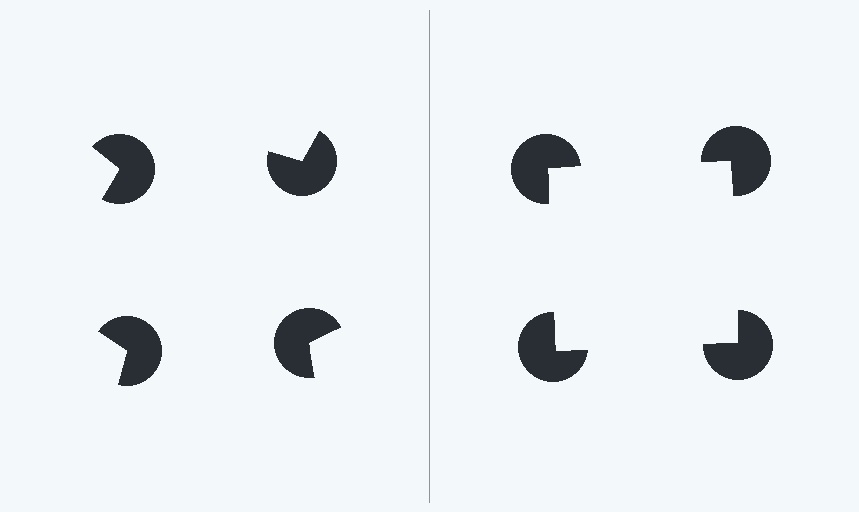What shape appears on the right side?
An illusory square.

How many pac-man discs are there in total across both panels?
8 — 4 on each side.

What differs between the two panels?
The pac-man discs are positioned identically on both sides; only the wedge orientations differ. On the right they align to a square; on the left they are misaligned.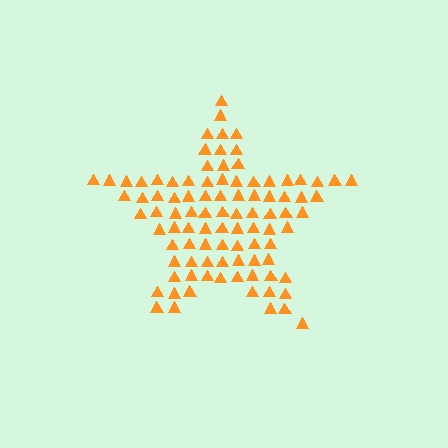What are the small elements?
The small elements are triangles.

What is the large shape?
The large shape is a star.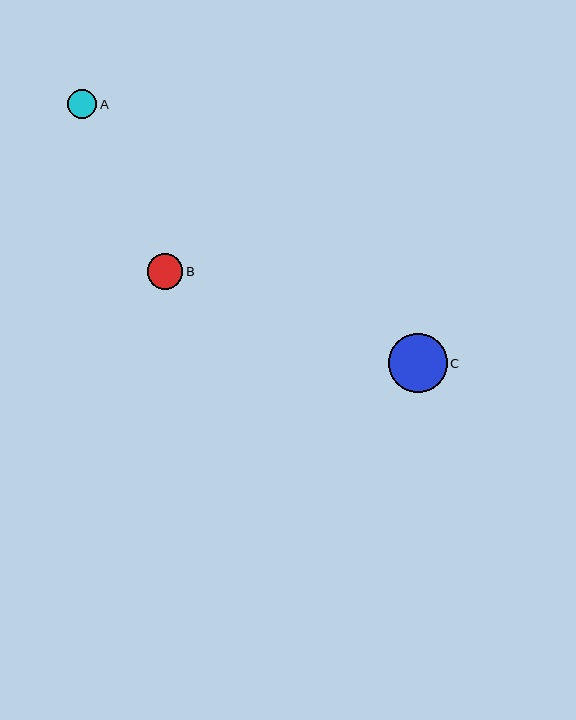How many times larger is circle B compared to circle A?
Circle B is approximately 1.2 times the size of circle A.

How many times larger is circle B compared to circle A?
Circle B is approximately 1.2 times the size of circle A.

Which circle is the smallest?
Circle A is the smallest with a size of approximately 29 pixels.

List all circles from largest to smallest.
From largest to smallest: C, B, A.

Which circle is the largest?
Circle C is the largest with a size of approximately 59 pixels.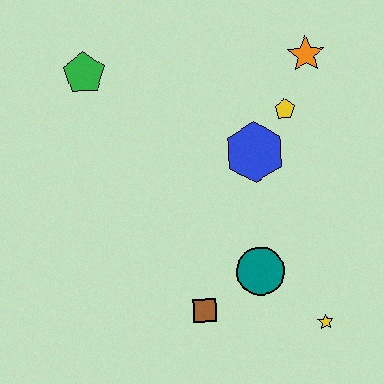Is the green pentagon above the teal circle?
Yes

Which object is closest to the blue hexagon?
The yellow pentagon is closest to the blue hexagon.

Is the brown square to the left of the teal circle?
Yes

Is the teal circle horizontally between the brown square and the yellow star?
Yes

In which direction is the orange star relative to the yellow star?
The orange star is above the yellow star.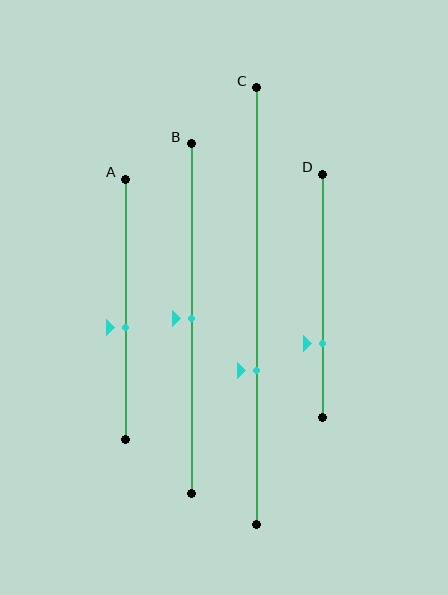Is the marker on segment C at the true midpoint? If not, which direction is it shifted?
No, the marker on segment C is shifted downward by about 15% of the segment length.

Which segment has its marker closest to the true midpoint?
Segment B has its marker closest to the true midpoint.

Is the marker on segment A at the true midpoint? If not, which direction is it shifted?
No, the marker on segment A is shifted downward by about 7% of the segment length.